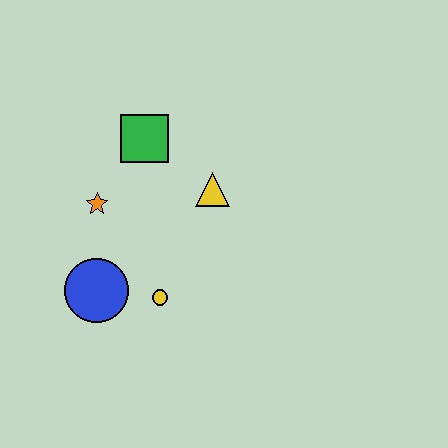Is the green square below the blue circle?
No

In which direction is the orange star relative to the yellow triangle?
The orange star is to the left of the yellow triangle.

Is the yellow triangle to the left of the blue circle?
No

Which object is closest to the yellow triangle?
The green square is closest to the yellow triangle.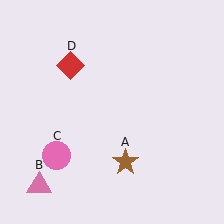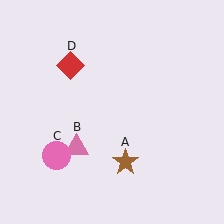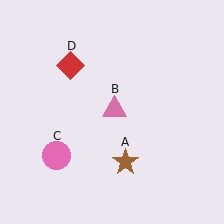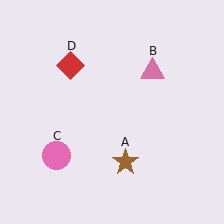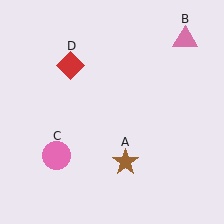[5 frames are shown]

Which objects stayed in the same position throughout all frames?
Brown star (object A) and pink circle (object C) and red diamond (object D) remained stationary.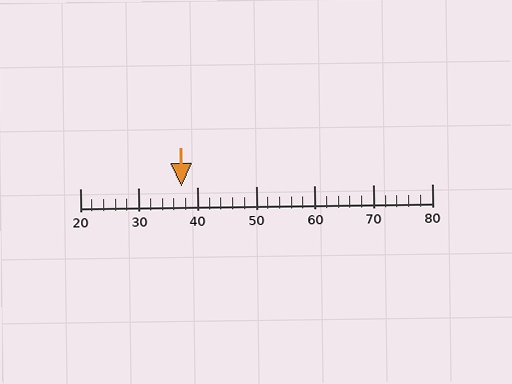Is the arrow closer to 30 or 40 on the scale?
The arrow is closer to 40.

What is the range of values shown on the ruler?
The ruler shows values from 20 to 80.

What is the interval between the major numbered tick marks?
The major tick marks are spaced 10 units apart.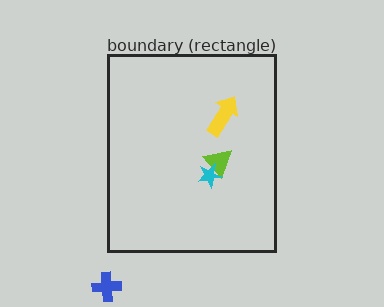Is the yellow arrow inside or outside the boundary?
Inside.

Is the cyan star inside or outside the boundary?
Inside.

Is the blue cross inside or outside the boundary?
Outside.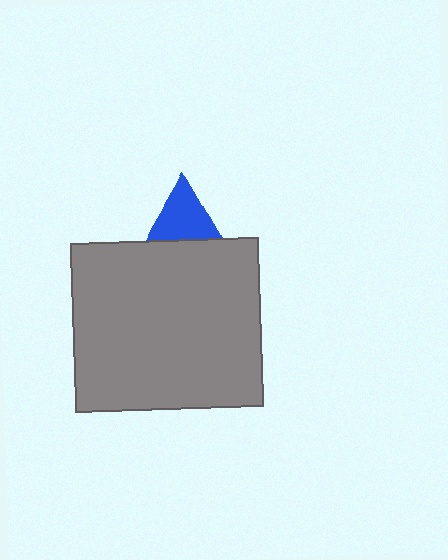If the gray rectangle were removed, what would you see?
You would see the complete blue triangle.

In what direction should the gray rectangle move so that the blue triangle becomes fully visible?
The gray rectangle should move down. That is the shortest direction to clear the overlap and leave the blue triangle fully visible.